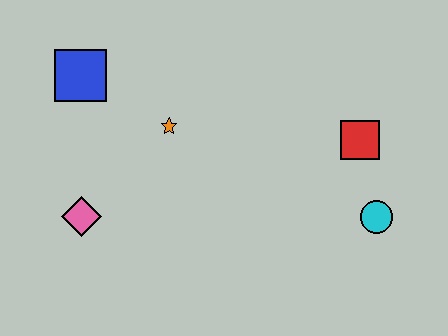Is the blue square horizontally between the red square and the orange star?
No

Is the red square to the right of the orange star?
Yes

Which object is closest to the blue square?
The orange star is closest to the blue square.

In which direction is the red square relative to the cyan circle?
The red square is above the cyan circle.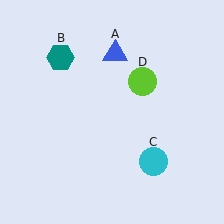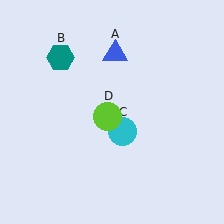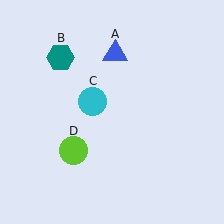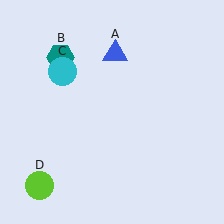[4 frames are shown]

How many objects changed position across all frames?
2 objects changed position: cyan circle (object C), lime circle (object D).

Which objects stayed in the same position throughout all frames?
Blue triangle (object A) and teal hexagon (object B) remained stationary.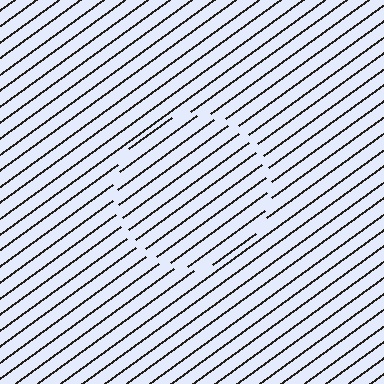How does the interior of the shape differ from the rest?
The interior of the shape contains the same grating, shifted by half a period — the contour is defined by the phase discontinuity where line-ends from the inner and outer gratings abut.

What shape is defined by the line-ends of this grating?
An illusory circle. The interior of the shape contains the same grating, shifted by half a period — the contour is defined by the phase discontinuity where line-ends from the inner and outer gratings abut.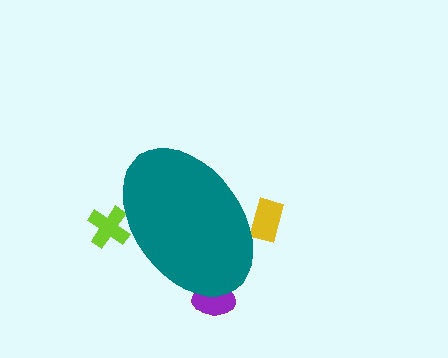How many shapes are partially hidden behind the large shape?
3 shapes are partially hidden.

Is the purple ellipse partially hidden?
Yes, the purple ellipse is partially hidden behind the teal ellipse.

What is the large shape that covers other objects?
A teal ellipse.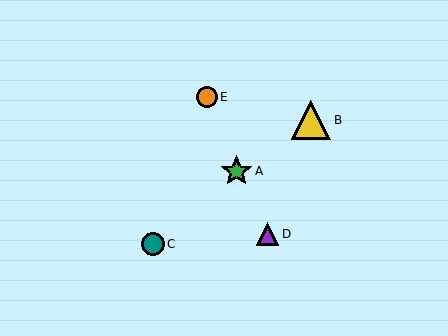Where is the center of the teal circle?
The center of the teal circle is at (153, 244).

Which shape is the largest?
The yellow triangle (labeled B) is the largest.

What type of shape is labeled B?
Shape B is a yellow triangle.